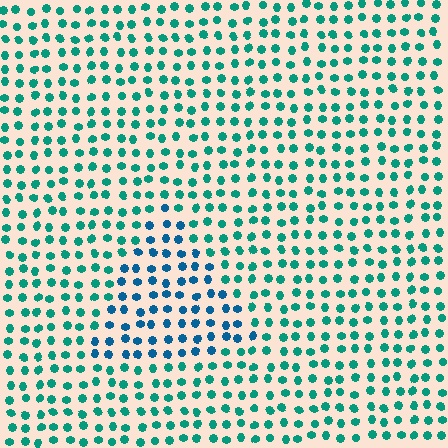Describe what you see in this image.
The image is filled with small teal elements in a uniform arrangement. A triangle-shaped region is visible where the elements are tinted to a slightly different hue, forming a subtle color boundary.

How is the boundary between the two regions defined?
The boundary is defined purely by a slight shift in hue (about 34 degrees). Spacing, size, and orientation are identical on both sides.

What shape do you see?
I see a triangle.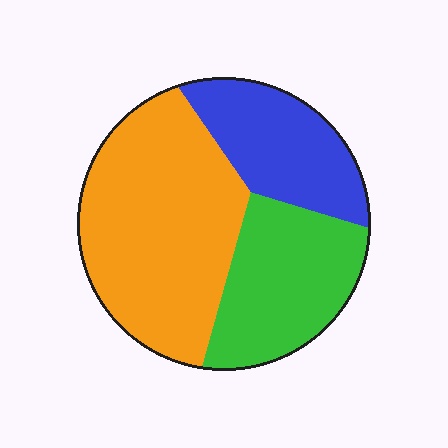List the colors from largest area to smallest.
From largest to smallest: orange, green, blue.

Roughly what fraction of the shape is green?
Green takes up about one quarter (1/4) of the shape.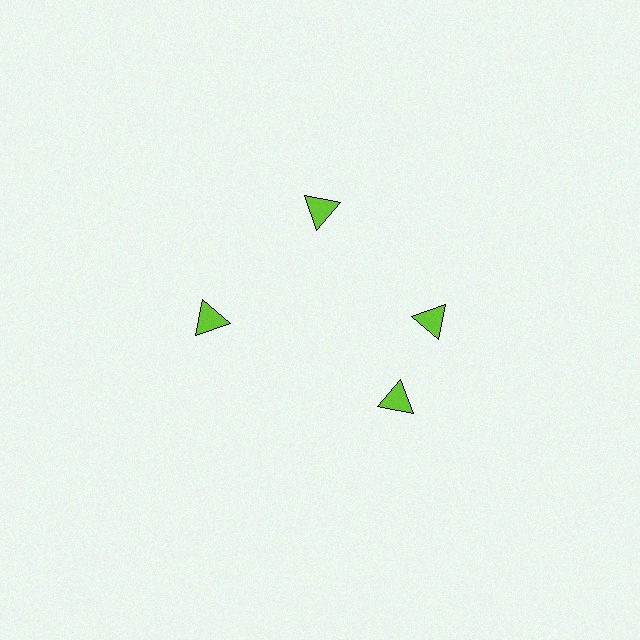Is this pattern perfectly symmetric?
No. The 4 lime triangles are arranged in a ring, but one element near the 6 o'clock position is rotated out of alignment along the ring, breaking the 4-fold rotational symmetry.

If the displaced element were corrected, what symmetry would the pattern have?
It would have 4-fold rotational symmetry — the pattern would map onto itself every 90 degrees.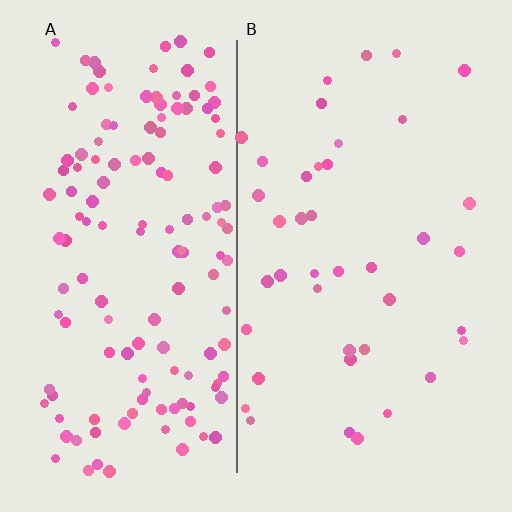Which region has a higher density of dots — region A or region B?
A (the left).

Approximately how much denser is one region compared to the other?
Approximately 3.5× — region A over region B.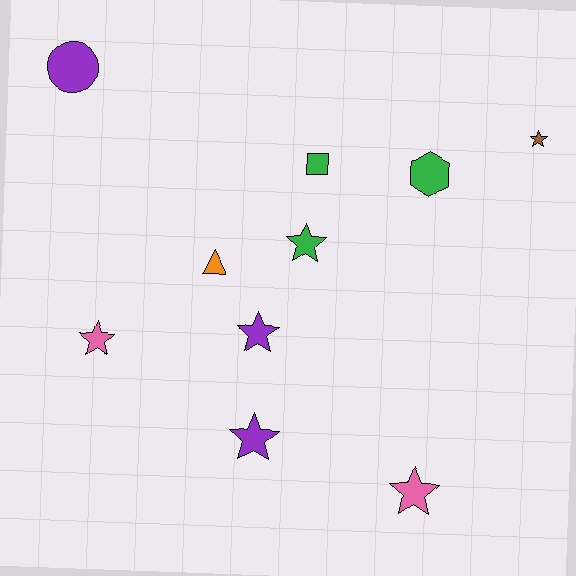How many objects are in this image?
There are 10 objects.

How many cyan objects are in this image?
There are no cyan objects.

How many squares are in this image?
There is 1 square.